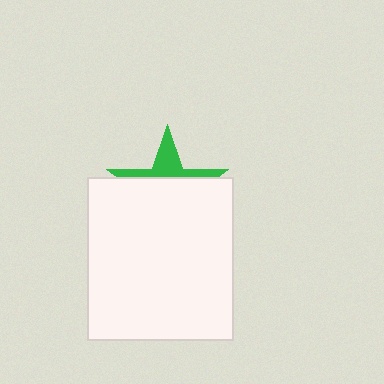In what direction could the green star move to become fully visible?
The green star could move up. That would shift it out from behind the white rectangle entirely.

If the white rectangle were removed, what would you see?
You would see the complete green star.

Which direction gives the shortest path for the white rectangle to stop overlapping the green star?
Moving down gives the shortest separation.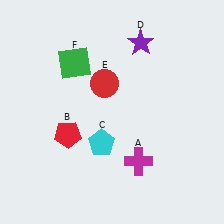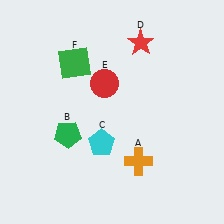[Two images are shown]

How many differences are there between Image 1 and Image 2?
There are 3 differences between the two images.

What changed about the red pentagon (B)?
In Image 1, B is red. In Image 2, it changed to green.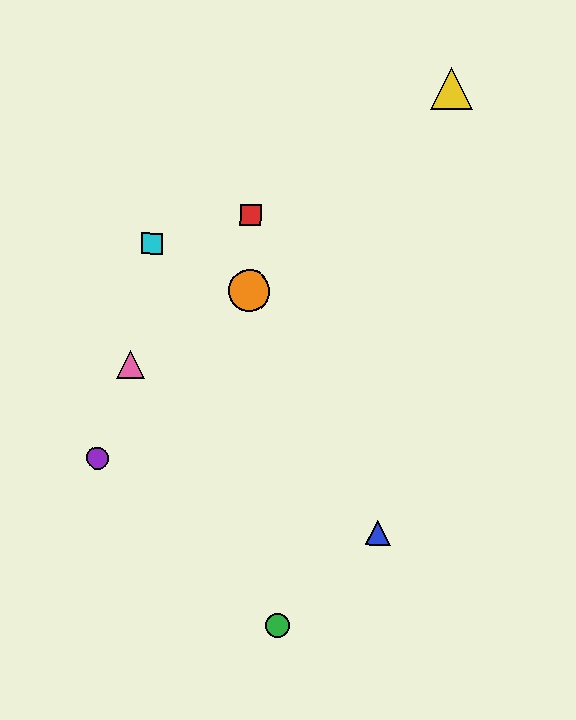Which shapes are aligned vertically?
The red square, the orange circle are aligned vertically.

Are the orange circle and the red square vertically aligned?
Yes, both are at x≈249.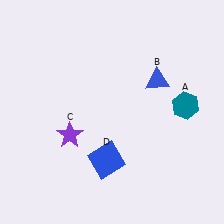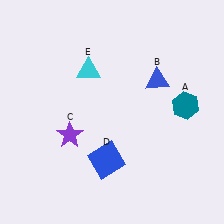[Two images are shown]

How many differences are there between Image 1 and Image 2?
There is 1 difference between the two images.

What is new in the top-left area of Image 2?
A cyan triangle (E) was added in the top-left area of Image 2.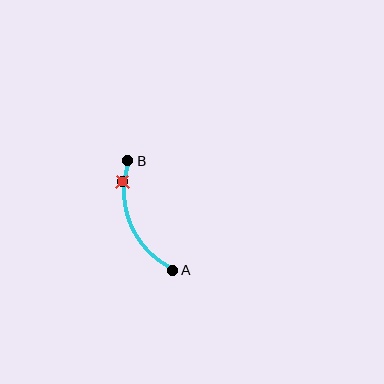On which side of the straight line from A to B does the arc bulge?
The arc bulges to the left of the straight line connecting A and B.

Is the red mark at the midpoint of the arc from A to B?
No. The red mark lies on the arc but is closer to endpoint B. The arc midpoint would be at the point on the curve equidistant along the arc from both A and B.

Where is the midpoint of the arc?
The arc midpoint is the point on the curve farthest from the straight line joining A and B. It sits to the left of that line.